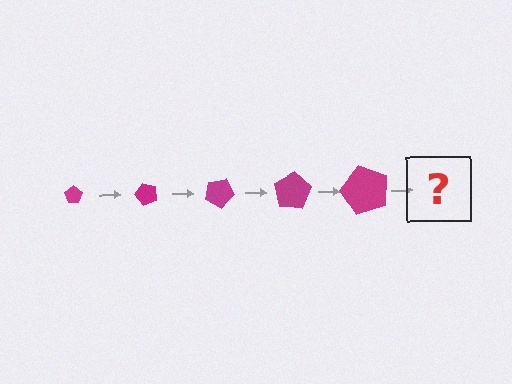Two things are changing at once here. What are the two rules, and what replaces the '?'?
The two rules are that the pentagon grows larger each step and it rotates 50 degrees each step. The '?' should be a pentagon, larger than the previous one and rotated 250 degrees from the start.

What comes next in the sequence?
The next element should be a pentagon, larger than the previous one and rotated 250 degrees from the start.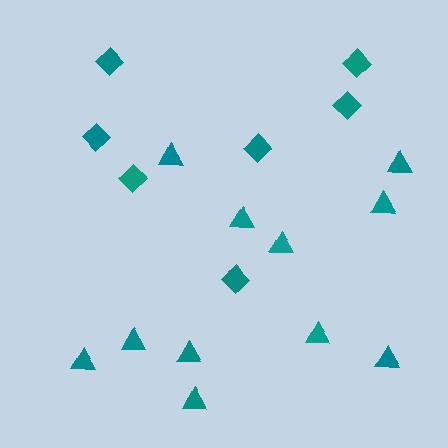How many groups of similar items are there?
There are 2 groups: one group of diamonds (7) and one group of triangles (11).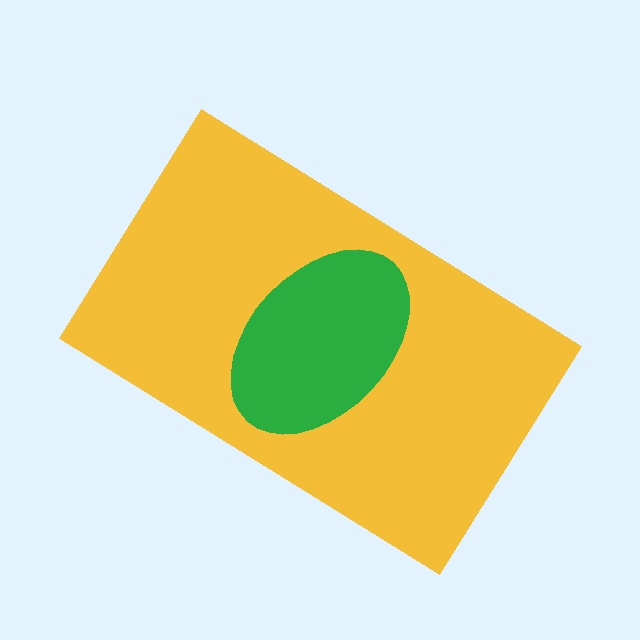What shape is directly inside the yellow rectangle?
The green ellipse.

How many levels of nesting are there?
2.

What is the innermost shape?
The green ellipse.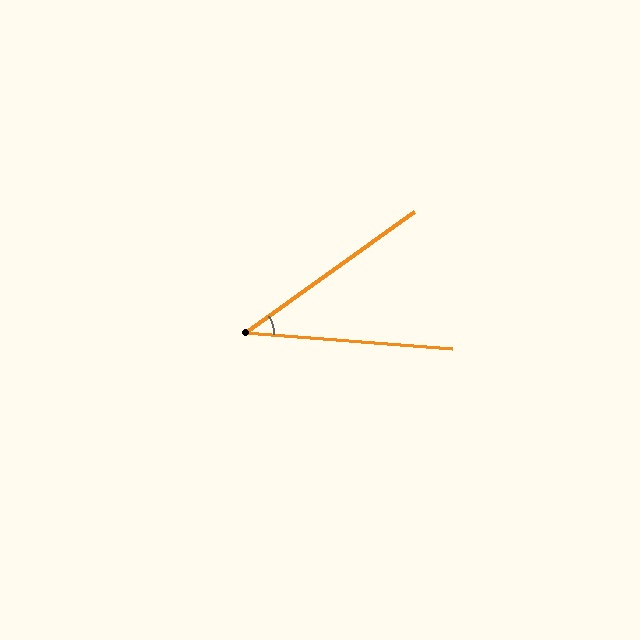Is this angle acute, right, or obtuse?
It is acute.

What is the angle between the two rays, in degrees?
Approximately 40 degrees.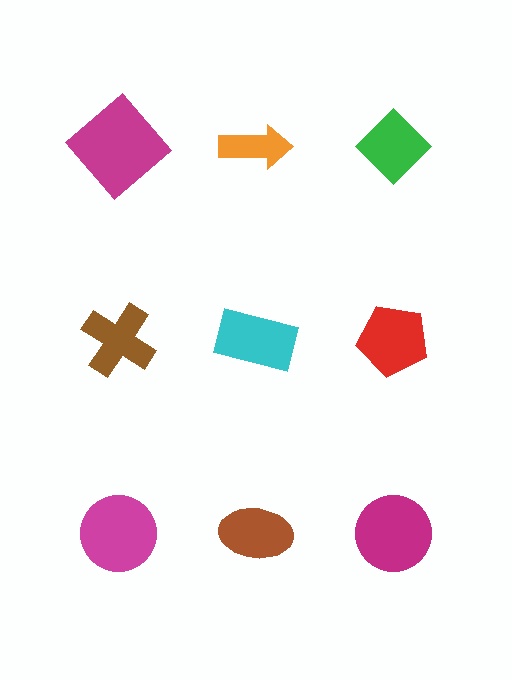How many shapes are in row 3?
3 shapes.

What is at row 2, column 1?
A brown cross.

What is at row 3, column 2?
A brown ellipse.